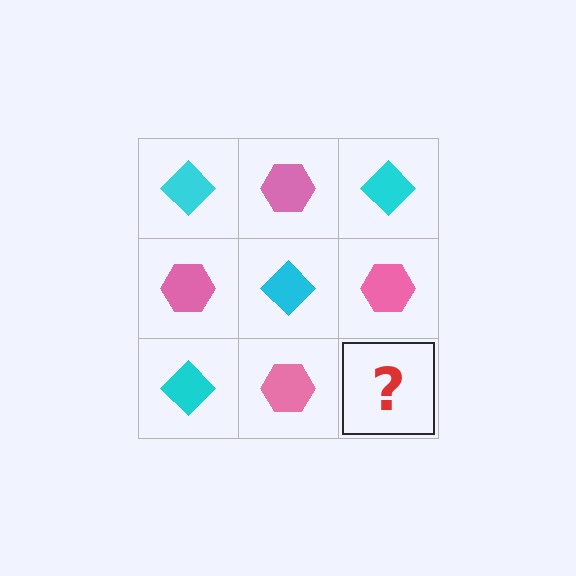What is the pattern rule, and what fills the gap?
The rule is that it alternates cyan diamond and pink hexagon in a checkerboard pattern. The gap should be filled with a cyan diamond.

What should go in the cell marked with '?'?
The missing cell should contain a cyan diamond.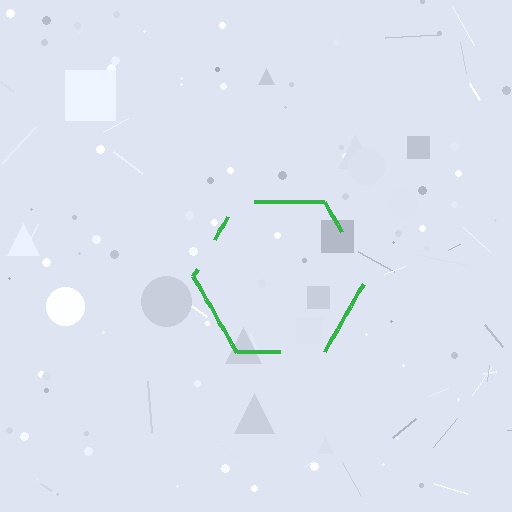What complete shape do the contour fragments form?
The contour fragments form a hexagon.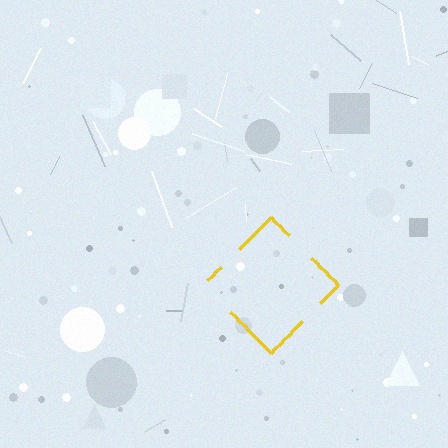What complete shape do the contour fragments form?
The contour fragments form a diamond.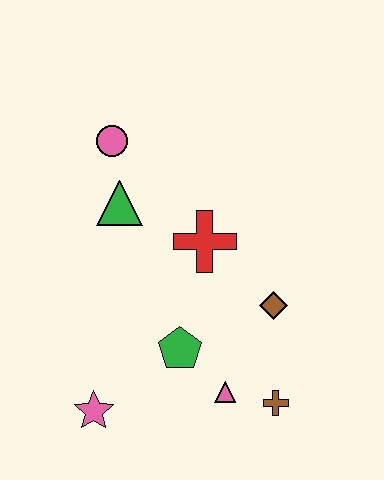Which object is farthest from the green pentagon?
The pink circle is farthest from the green pentagon.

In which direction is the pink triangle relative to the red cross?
The pink triangle is below the red cross.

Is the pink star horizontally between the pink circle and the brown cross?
No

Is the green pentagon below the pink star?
No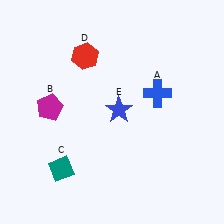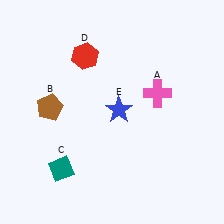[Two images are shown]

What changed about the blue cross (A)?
In Image 1, A is blue. In Image 2, it changed to pink.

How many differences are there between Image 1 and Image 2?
There are 2 differences between the two images.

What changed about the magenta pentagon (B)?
In Image 1, B is magenta. In Image 2, it changed to brown.